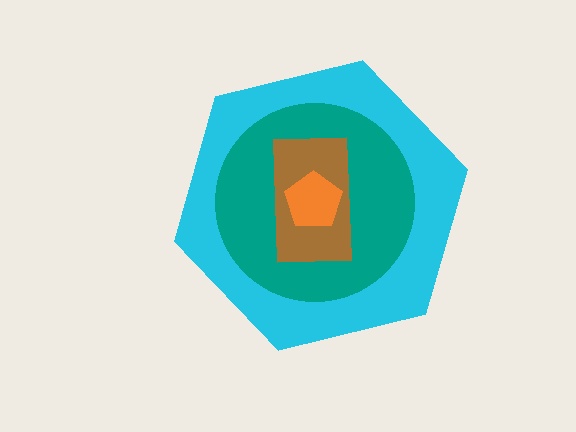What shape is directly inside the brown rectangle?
The orange pentagon.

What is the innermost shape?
The orange pentagon.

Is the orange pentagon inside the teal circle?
Yes.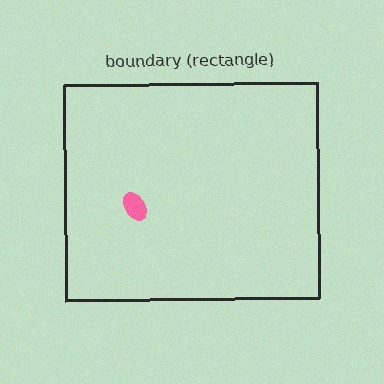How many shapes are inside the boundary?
1 inside, 0 outside.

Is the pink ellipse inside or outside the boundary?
Inside.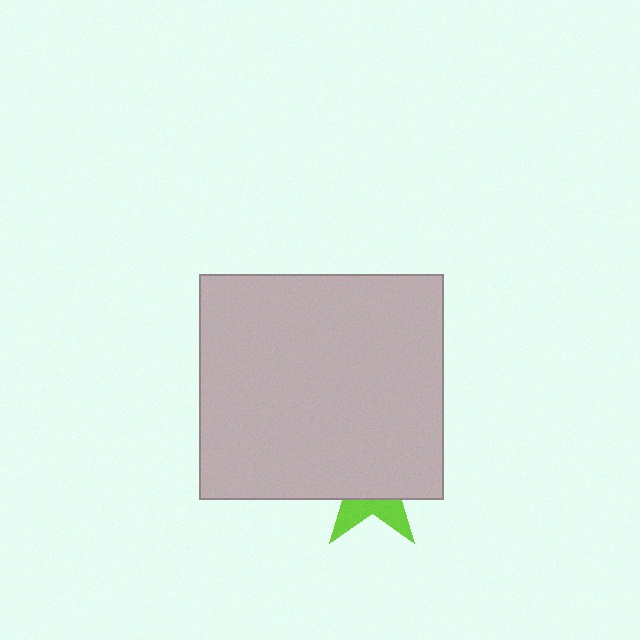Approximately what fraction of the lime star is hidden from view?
Roughly 69% of the lime star is hidden behind the light gray rectangle.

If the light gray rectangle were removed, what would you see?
You would see the complete lime star.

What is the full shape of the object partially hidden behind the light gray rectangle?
The partially hidden object is a lime star.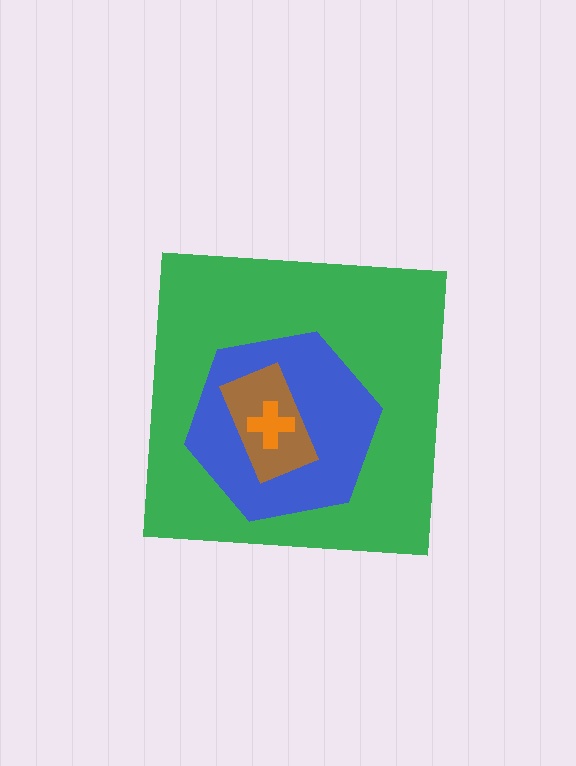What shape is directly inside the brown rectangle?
The orange cross.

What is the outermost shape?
The green square.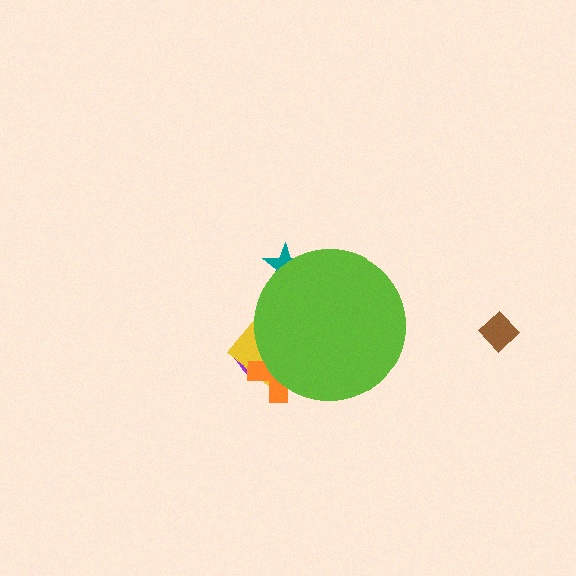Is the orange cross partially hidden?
Yes, the orange cross is partially hidden behind the lime circle.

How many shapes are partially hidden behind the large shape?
4 shapes are partially hidden.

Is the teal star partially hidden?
Yes, the teal star is partially hidden behind the lime circle.